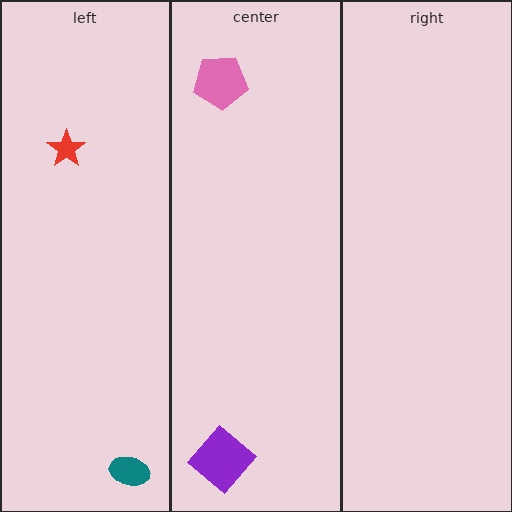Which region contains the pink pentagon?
The center region.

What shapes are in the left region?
The teal ellipse, the red star.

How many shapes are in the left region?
2.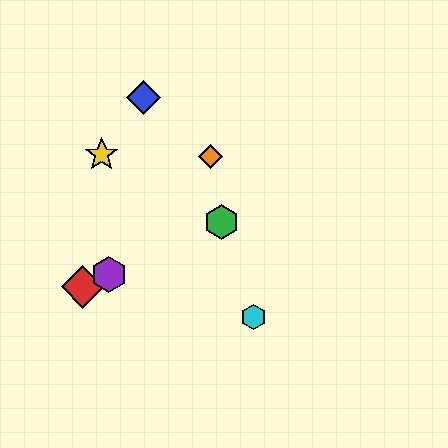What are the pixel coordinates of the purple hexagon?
The purple hexagon is at (109, 275).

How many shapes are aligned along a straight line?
3 shapes (the red diamond, the green hexagon, the purple hexagon) are aligned along a straight line.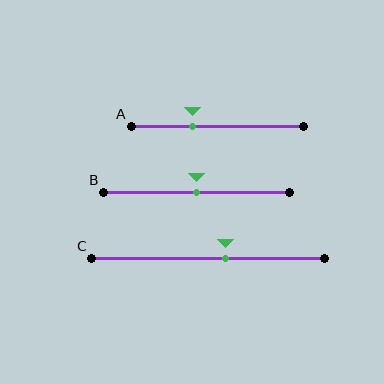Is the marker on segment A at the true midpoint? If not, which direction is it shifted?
No, the marker on segment A is shifted to the left by about 15% of the segment length.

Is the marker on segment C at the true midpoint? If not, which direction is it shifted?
No, the marker on segment C is shifted to the right by about 8% of the segment length.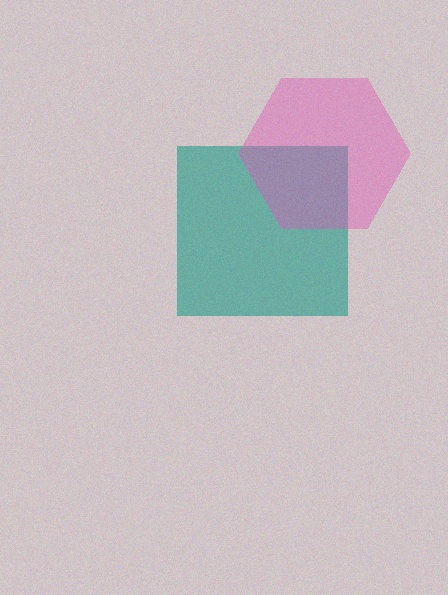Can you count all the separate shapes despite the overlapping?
Yes, there are 2 separate shapes.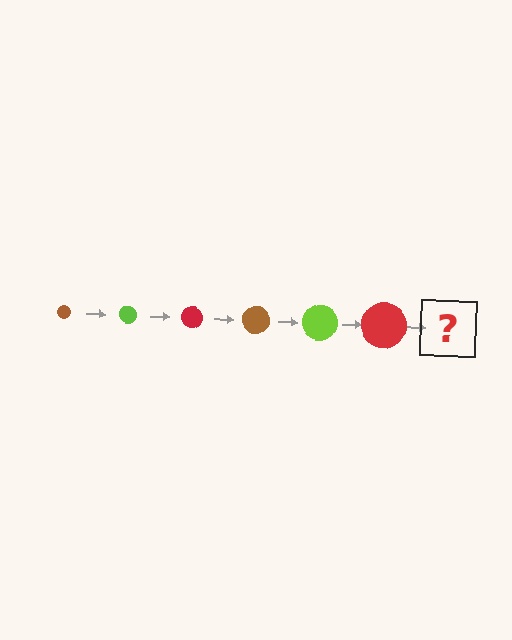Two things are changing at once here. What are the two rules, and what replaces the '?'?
The two rules are that the circle grows larger each step and the color cycles through brown, lime, and red. The '?' should be a brown circle, larger than the previous one.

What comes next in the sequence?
The next element should be a brown circle, larger than the previous one.